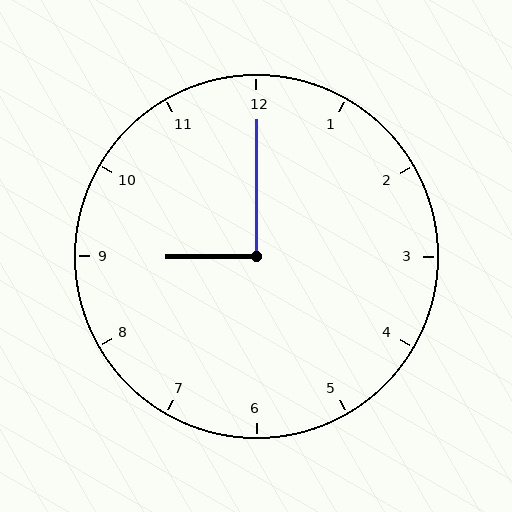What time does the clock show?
9:00.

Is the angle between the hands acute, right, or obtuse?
It is right.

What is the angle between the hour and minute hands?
Approximately 90 degrees.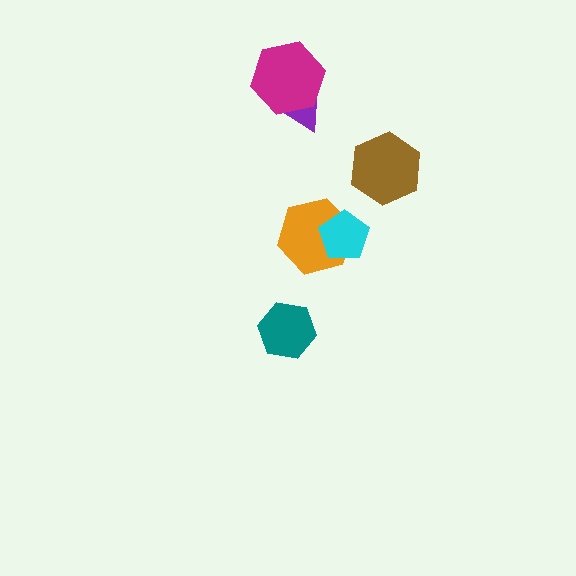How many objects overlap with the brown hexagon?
0 objects overlap with the brown hexagon.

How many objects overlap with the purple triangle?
1 object overlaps with the purple triangle.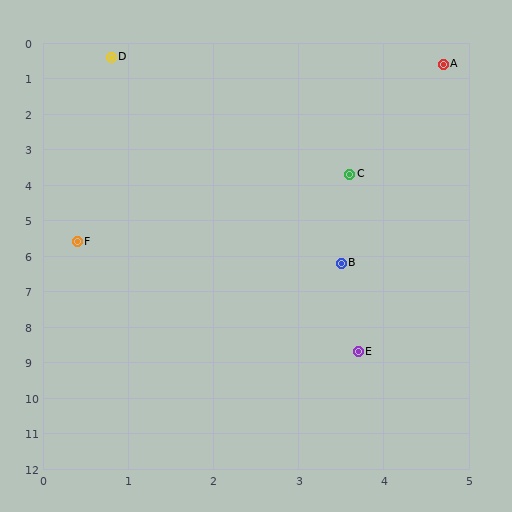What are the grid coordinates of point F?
Point F is at approximately (0.4, 5.6).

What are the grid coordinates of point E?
Point E is at approximately (3.7, 8.7).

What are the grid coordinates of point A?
Point A is at approximately (4.7, 0.6).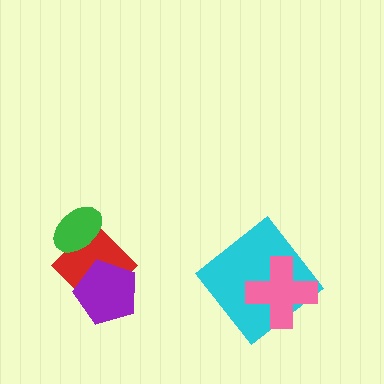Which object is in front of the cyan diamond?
The pink cross is in front of the cyan diamond.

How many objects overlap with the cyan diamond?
1 object overlaps with the cyan diamond.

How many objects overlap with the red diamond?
2 objects overlap with the red diamond.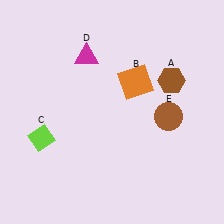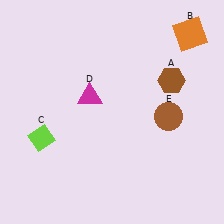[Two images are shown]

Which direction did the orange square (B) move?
The orange square (B) moved right.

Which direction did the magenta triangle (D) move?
The magenta triangle (D) moved down.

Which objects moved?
The objects that moved are: the orange square (B), the magenta triangle (D).